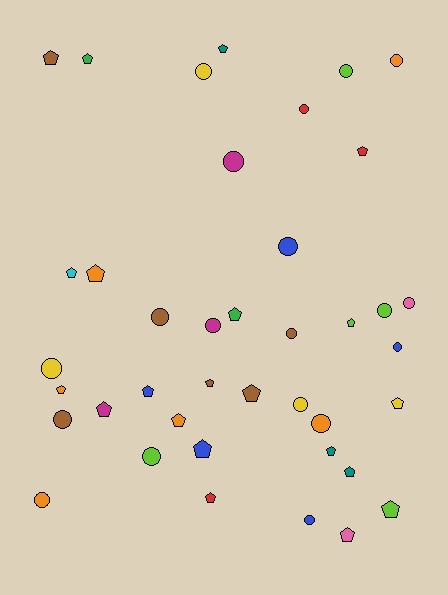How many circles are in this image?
There are 19 circles.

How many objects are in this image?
There are 40 objects.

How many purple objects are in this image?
There are no purple objects.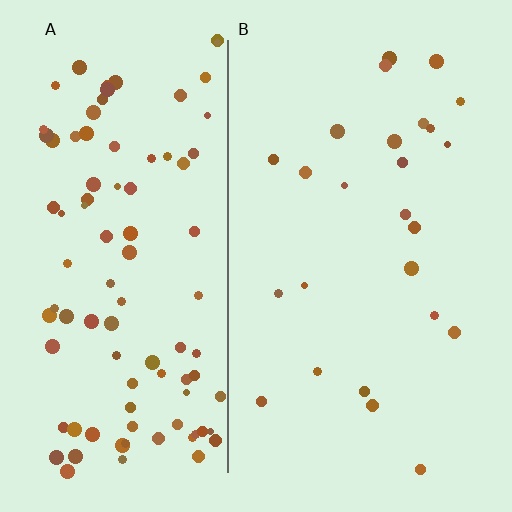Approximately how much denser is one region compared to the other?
Approximately 3.8× — region A over region B.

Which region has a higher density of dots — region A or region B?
A (the left).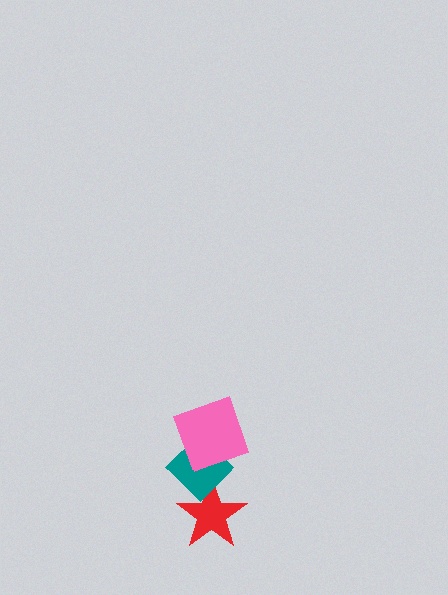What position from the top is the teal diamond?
The teal diamond is 2nd from the top.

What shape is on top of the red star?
The teal diamond is on top of the red star.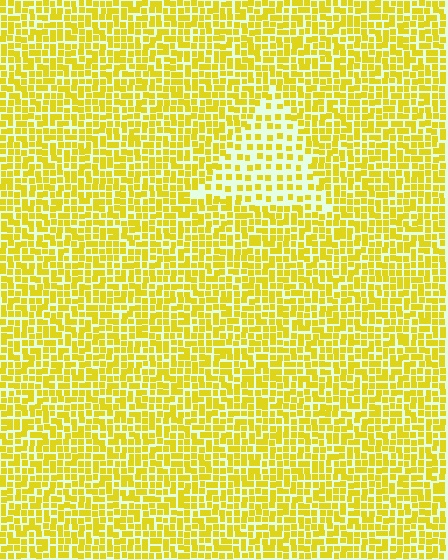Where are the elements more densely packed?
The elements are more densely packed outside the triangle boundary.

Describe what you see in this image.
The image contains small yellow elements arranged at two different densities. A triangle-shaped region is visible where the elements are less densely packed than the surrounding area.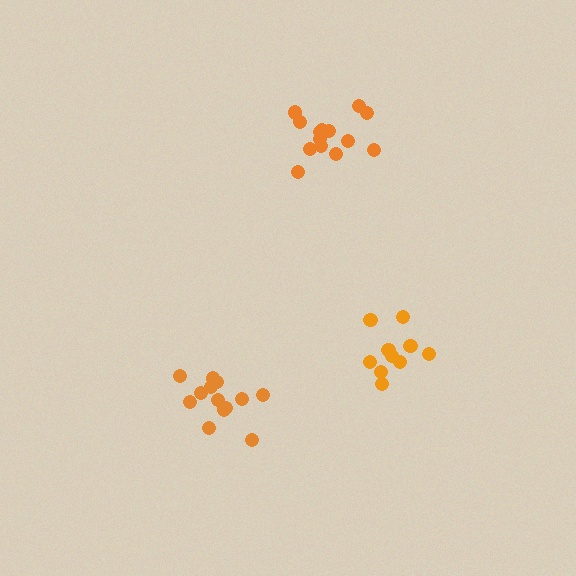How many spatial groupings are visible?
There are 3 spatial groupings.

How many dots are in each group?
Group 1: 10 dots, Group 2: 13 dots, Group 3: 14 dots (37 total).